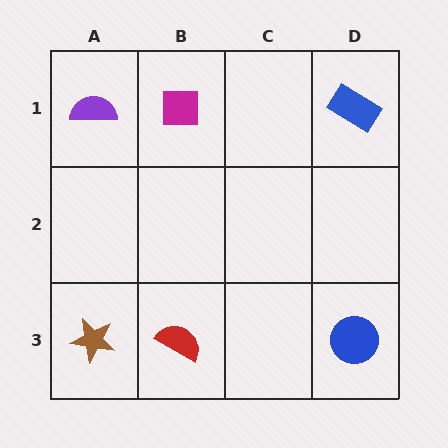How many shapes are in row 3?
3 shapes.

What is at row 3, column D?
A blue circle.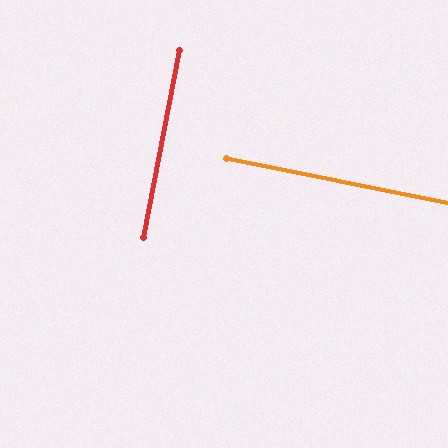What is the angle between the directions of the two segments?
Approximately 89 degrees.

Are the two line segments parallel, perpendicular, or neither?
Perpendicular — they meet at approximately 89°.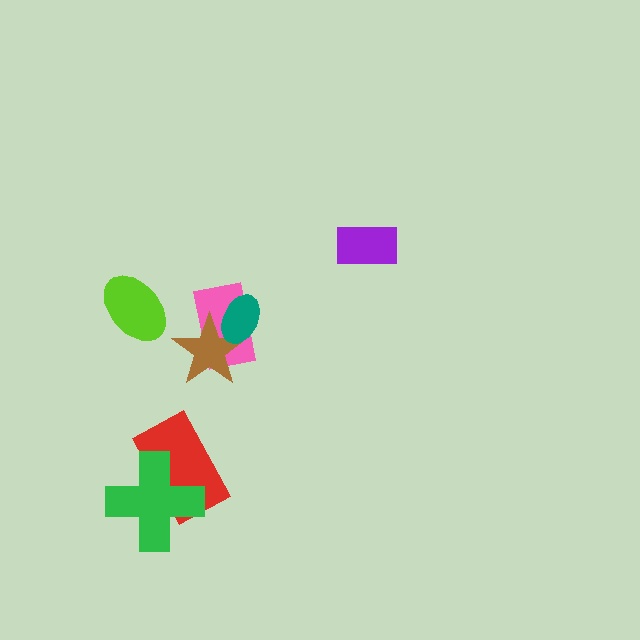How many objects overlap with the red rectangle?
1 object overlaps with the red rectangle.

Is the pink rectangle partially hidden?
Yes, it is partially covered by another shape.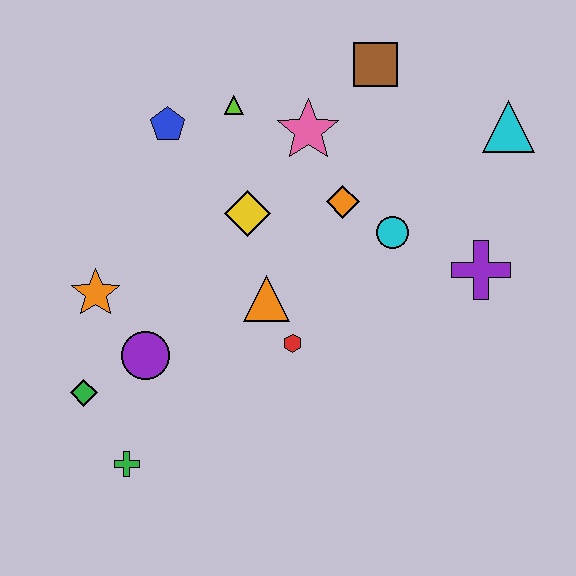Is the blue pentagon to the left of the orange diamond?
Yes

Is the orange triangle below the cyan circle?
Yes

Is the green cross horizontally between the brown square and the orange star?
Yes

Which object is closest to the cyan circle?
The orange diamond is closest to the cyan circle.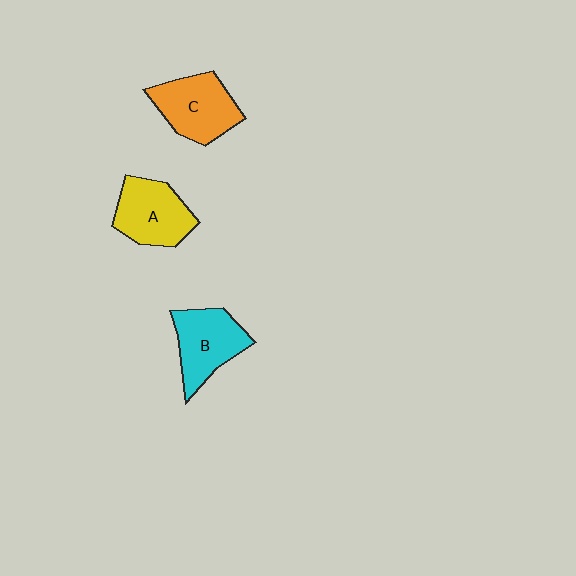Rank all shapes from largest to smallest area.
From largest to smallest: C (orange), A (yellow), B (cyan).